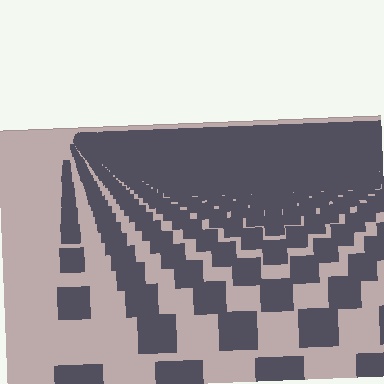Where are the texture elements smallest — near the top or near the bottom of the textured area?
Near the top.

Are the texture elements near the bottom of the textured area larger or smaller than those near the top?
Larger. Near the bottom, elements are closer to the viewer and appear at a bigger on-screen size.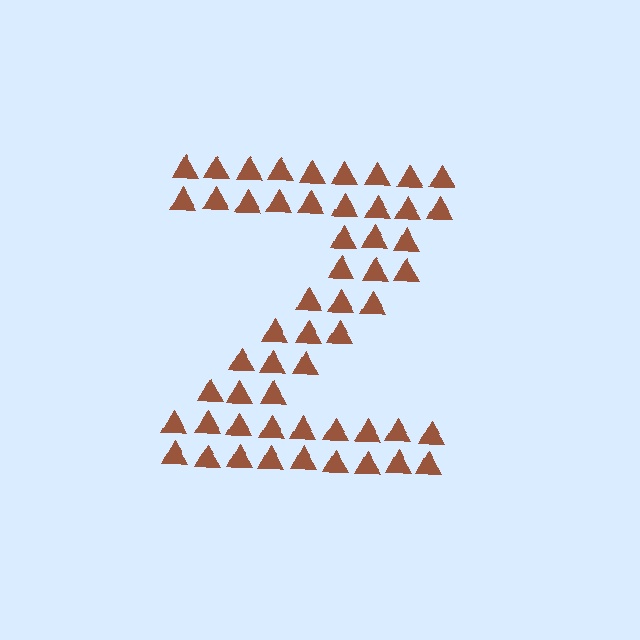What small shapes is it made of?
It is made of small triangles.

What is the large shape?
The large shape is the letter Z.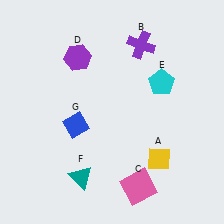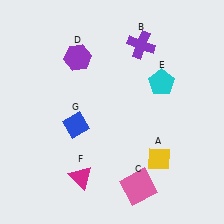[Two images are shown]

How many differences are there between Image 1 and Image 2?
There is 1 difference between the two images.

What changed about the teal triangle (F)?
In Image 1, F is teal. In Image 2, it changed to magenta.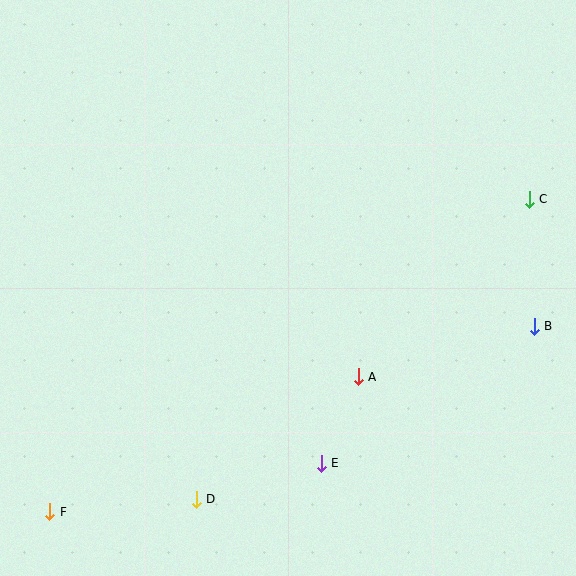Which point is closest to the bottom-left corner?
Point F is closest to the bottom-left corner.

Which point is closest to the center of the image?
Point A at (358, 377) is closest to the center.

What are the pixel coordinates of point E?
Point E is at (321, 463).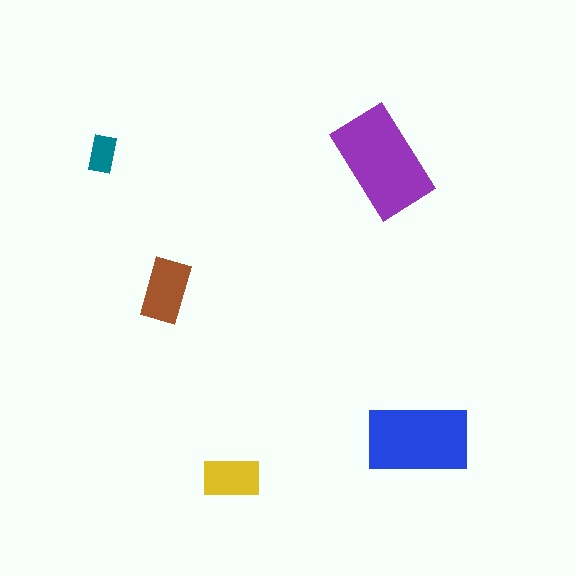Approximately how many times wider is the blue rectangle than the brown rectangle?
About 1.5 times wider.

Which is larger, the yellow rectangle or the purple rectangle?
The purple one.